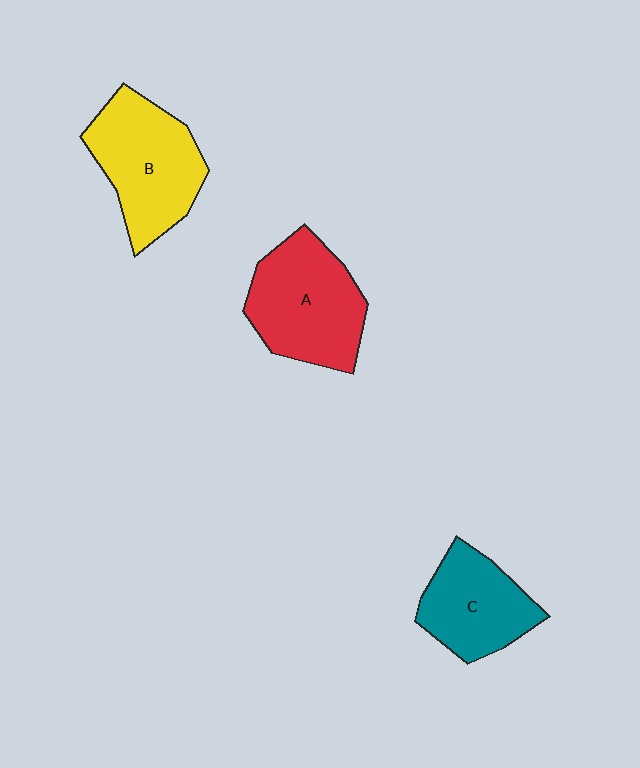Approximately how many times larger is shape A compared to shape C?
Approximately 1.3 times.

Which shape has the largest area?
Shape A (red).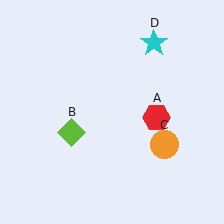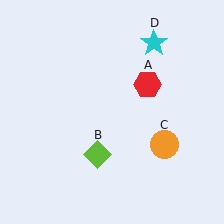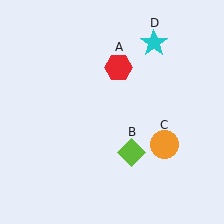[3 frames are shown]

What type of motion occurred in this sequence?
The red hexagon (object A), lime diamond (object B) rotated counterclockwise around the center of the scene.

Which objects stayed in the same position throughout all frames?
Orange circle (object C) and cyan star (object D) remained stationary.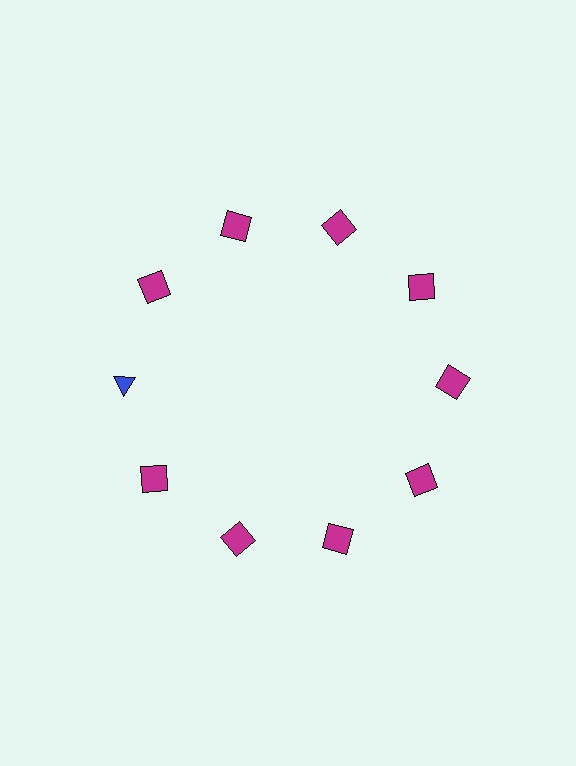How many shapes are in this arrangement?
There are 10 shapes arranged in a ring pattern.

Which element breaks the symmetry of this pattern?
The blue triangle at roughly the 9 o'clock position breaks the symmetry. All other shapes are magenta squares.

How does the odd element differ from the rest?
It differs in both color (blue instead of magenta) and shape (triangle instead of square).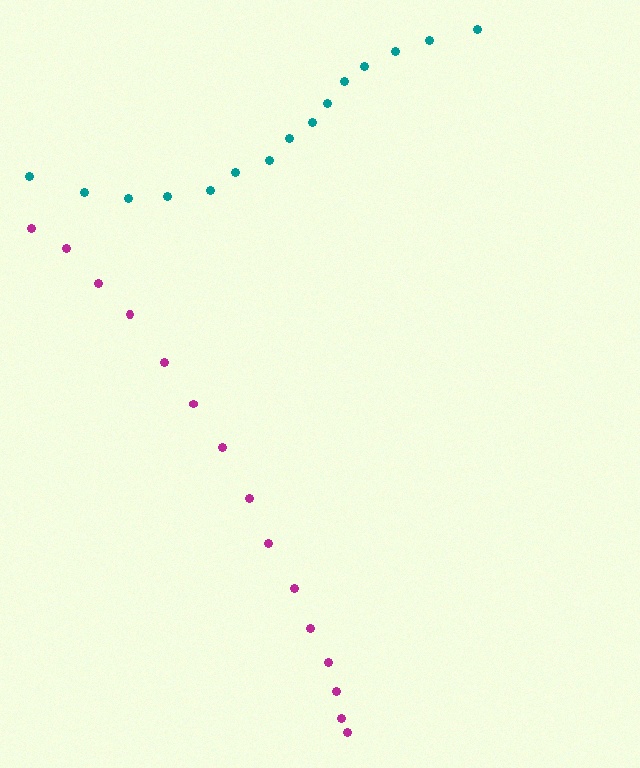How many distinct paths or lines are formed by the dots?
There are 2 distinct paths.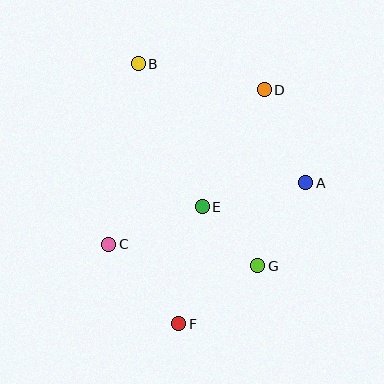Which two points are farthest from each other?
Points B and F are farthest from each other.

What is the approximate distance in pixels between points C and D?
The distance between C and D is approximately 219 pixels.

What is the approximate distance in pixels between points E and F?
The distance between E and F is approximately 119 pixels.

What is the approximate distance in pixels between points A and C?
The distance between A and C is approximately 207 pixels.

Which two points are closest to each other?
Points E and G are closest to each other.